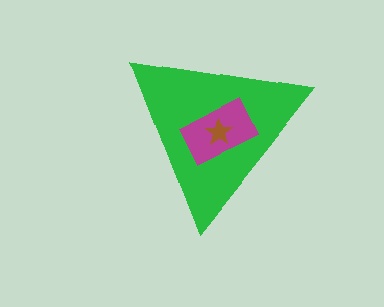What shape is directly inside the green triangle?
The magenta rectangle.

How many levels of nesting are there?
3.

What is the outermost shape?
The green triangle.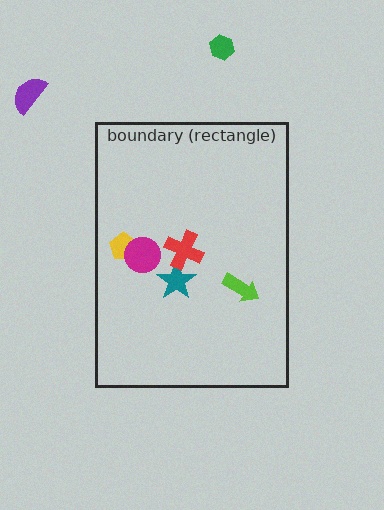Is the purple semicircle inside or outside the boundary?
Outside.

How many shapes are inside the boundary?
5 inside, 2 outside.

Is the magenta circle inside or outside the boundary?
Inside.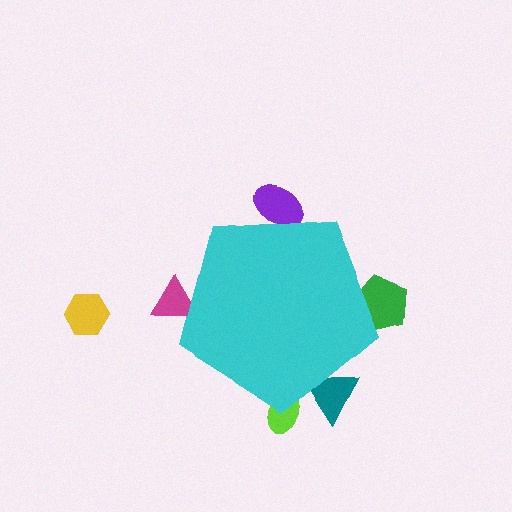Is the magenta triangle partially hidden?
Yes, the magenta triangle is partially hidden behind the cyan pentagon.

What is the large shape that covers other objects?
A cyan pentagon.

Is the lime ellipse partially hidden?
Yes, the lime ellipse is partially hidden behind the cyan pentagon.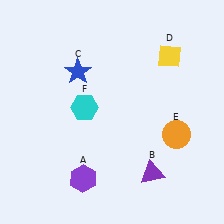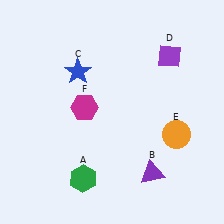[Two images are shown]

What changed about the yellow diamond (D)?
In Image 1, D is yellow. In Image 2, it changed to purple.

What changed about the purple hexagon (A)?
In Image 1, A is purple. In Image 2, it changed to green.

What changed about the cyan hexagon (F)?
In Image 1, F is cyan. In Image 2, it changed to magenta.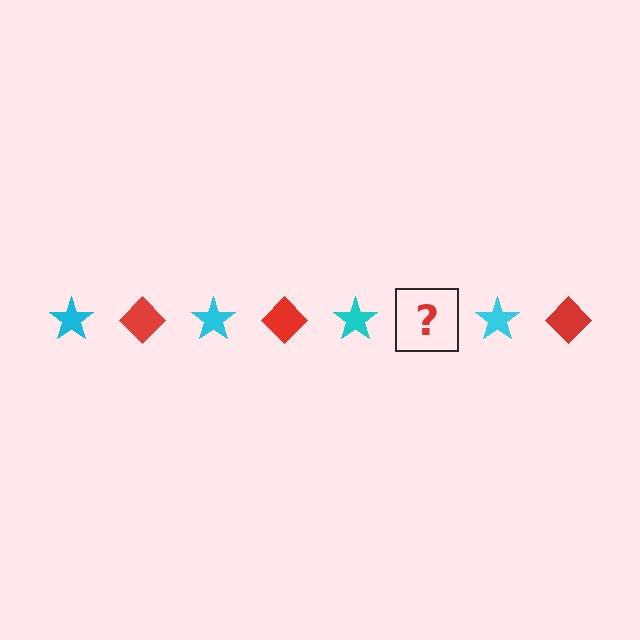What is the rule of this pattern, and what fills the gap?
The rule is that the pattern alternates between cyan star and red diamond. The gap should be filled with a red diamond.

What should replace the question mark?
The question mark should be replaced with a red diamond.